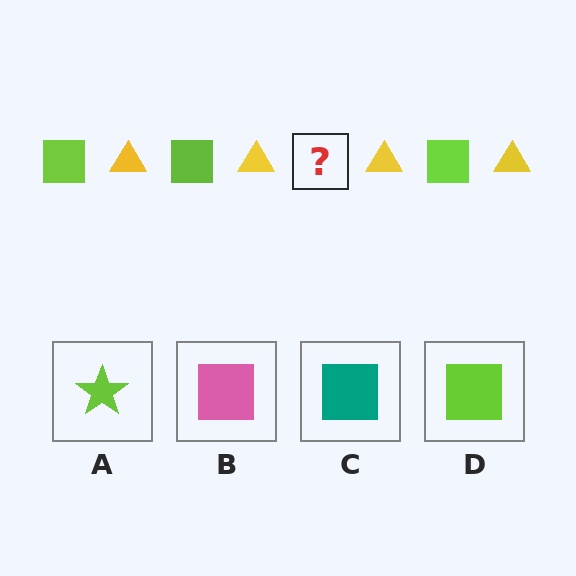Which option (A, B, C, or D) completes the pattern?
D.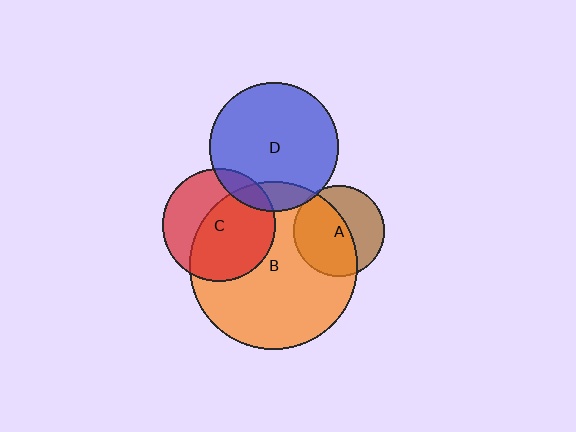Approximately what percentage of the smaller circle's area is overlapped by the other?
Approximately 60%.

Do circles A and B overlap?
Yes.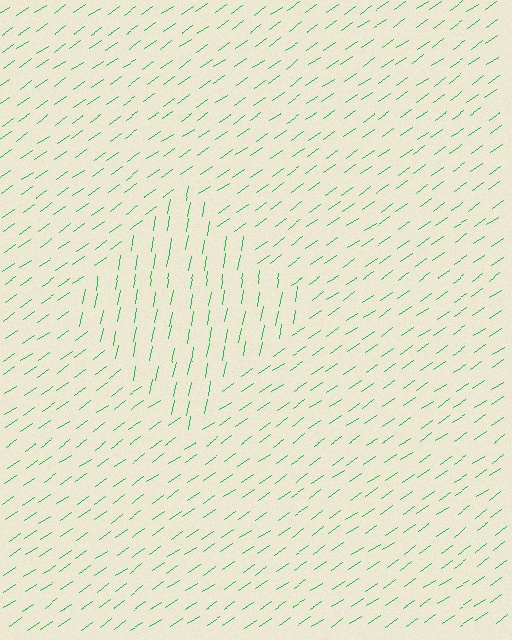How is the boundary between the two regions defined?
The boundary is defined purely by a change in line orientation (approximately 45 degrees difference). All lines are the same color and thickness.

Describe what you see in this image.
The image is filled with small green line segments. A diamond region in the image has lines oriented differently from the surrounding lines, creating a visible texture boundary.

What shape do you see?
I see a diamond.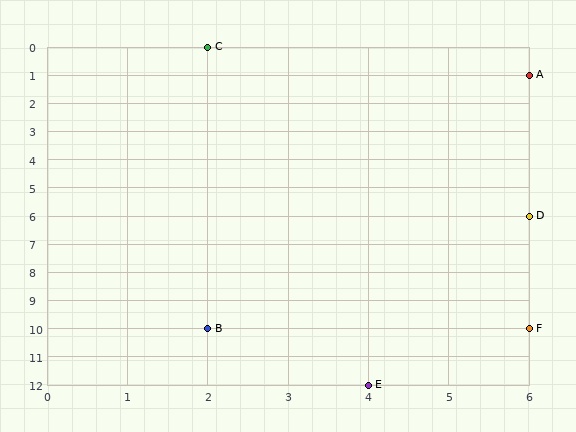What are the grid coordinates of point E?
Point E is at grid coordinates (4, 12).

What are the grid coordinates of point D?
Point D is at grid coordinates (6, 6).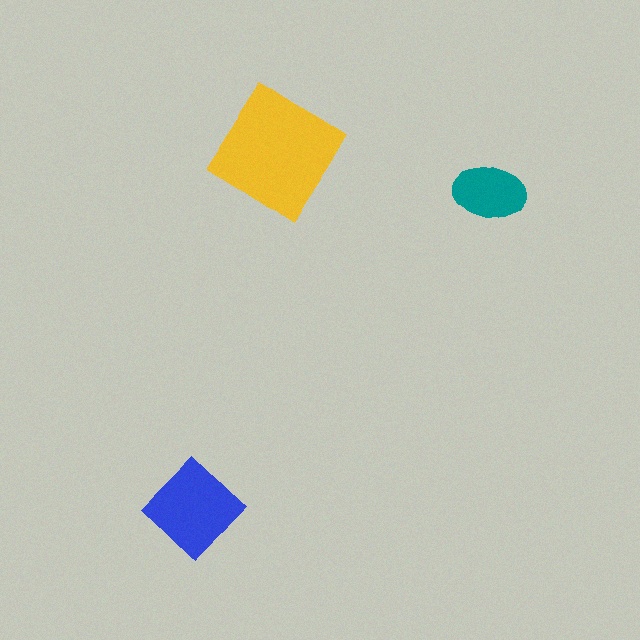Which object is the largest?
The yellow diamond.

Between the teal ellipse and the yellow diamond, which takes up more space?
The yellow diamond.